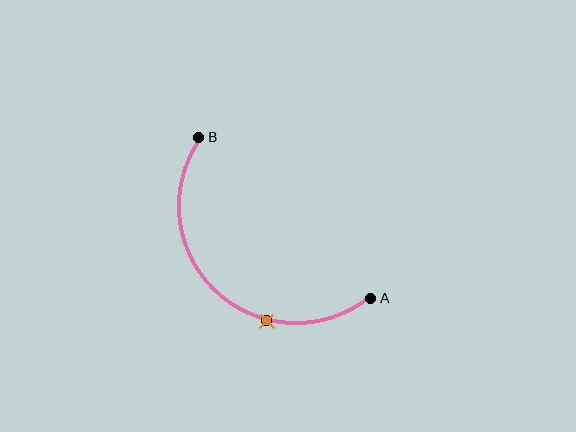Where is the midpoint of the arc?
The arc midpoint is the point on the curve farthest from the straight line joining A and B. It sits below and to the left of that line.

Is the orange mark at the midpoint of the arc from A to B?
No. The orange mark lies on the arc but is closer to endpoint A. The arc midpoint would be at the point on the curve equidistant along the arc from both A and B.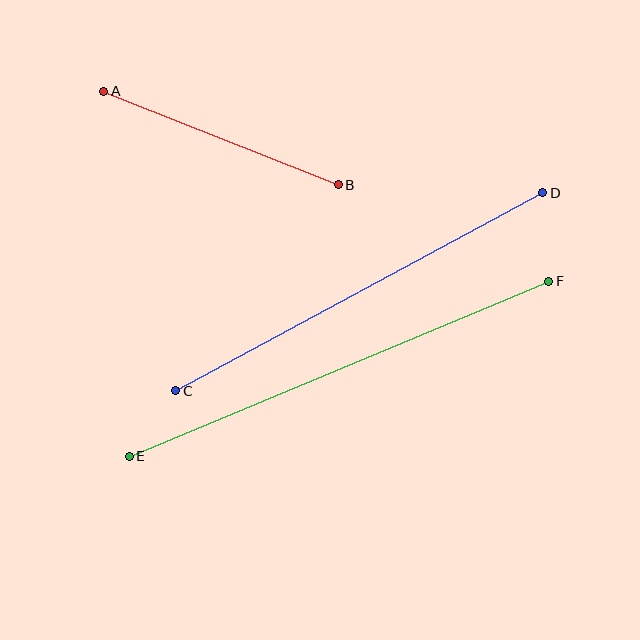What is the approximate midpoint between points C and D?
The midpoint is at approximately (359, 292) pixels.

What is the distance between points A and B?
The distance is approximately 252 pixels.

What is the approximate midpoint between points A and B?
The midpoint is at approximately (221, 138) pixels.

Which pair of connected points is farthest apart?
Points E and F are farthest apart.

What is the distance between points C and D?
The distance is approximately 417 pixels.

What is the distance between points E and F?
The distance is approximately 455 pixels.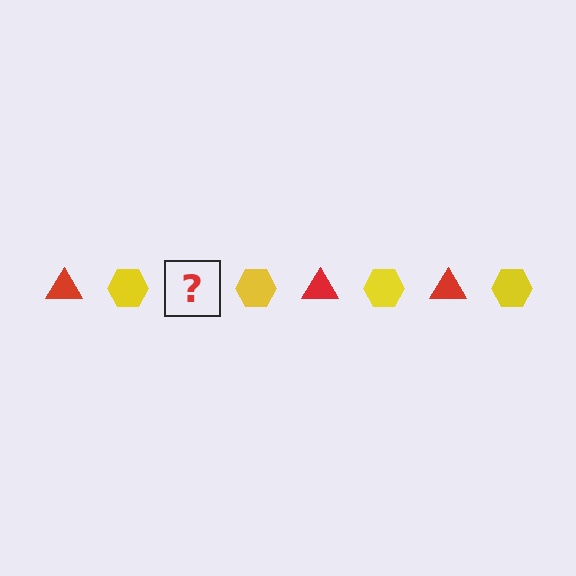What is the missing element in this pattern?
The missing element is a red triangle.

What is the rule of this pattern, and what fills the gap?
The rule is that the pattern alternates between red triangle and yellow hexagon. The gap should be filled with a red triangle.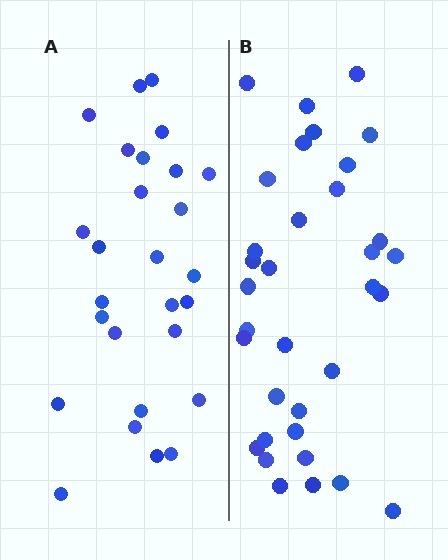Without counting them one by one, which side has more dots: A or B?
Region B (the right region) has more dots.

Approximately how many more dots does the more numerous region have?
Region B has roughly 8 or so more dots than region A.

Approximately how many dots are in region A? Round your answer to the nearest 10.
About 30 dots. (The exact count is 27, which rounds to 30.)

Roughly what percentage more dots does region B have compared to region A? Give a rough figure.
About 25% more.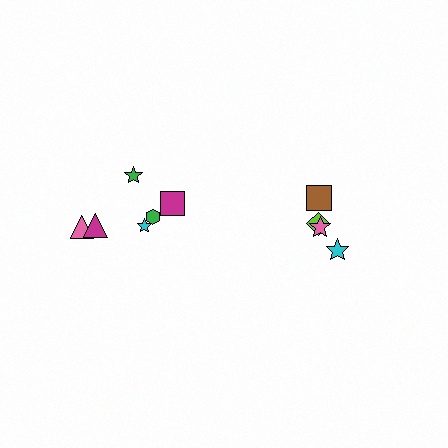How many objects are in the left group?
There are 6 objects.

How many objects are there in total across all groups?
There are 10 objects.